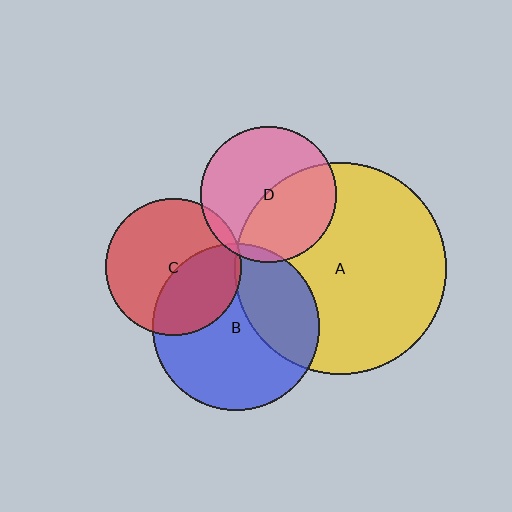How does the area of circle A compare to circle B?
Approximately 1.6 times.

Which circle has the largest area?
Circle A (yellow).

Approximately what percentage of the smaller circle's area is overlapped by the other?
Approximately 5%.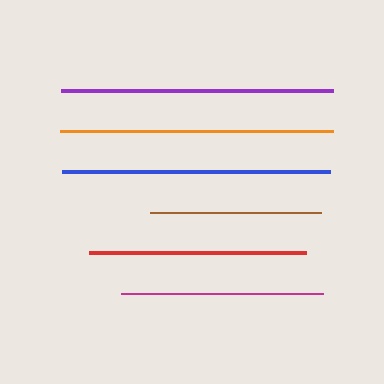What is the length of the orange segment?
The orange segment is approximately 273 pixels long.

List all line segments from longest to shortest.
From longest to shortest: orange, purple, blue, red, magenta, brown.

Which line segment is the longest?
The orange line is the longest at approximately 273 pixels.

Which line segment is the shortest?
The brown line is the shortest at approximately 170 pixels.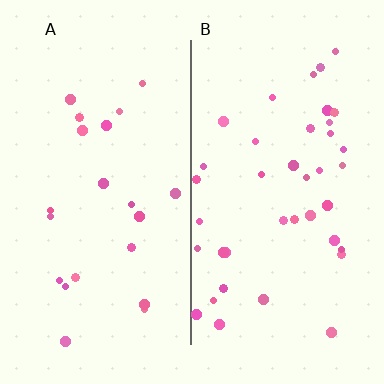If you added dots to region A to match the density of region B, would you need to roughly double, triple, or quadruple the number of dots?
Approximately double.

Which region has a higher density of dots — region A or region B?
B (the right).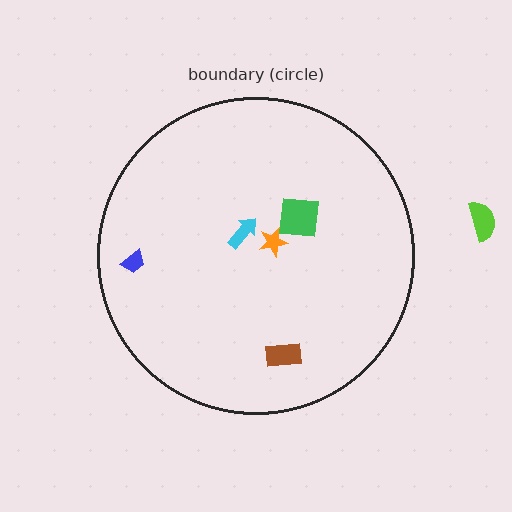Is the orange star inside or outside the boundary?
Inside.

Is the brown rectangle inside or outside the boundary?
Inside.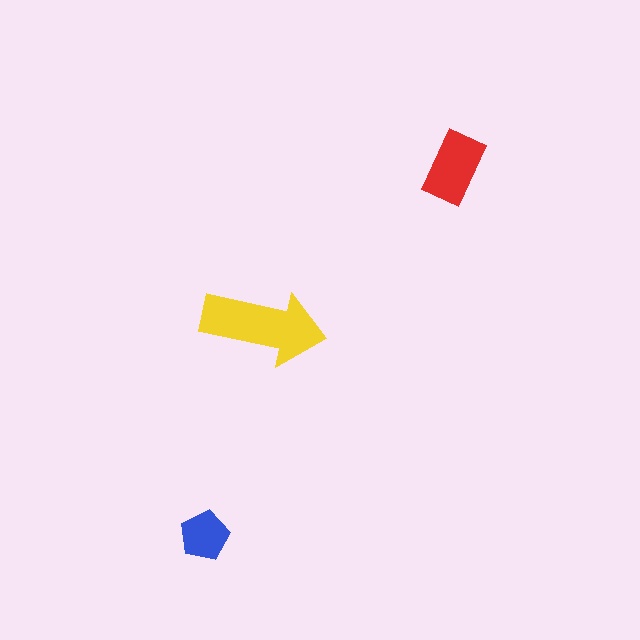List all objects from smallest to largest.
The blue pentagon, the red rectangle, the yellow arrow.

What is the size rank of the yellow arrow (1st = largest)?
1st.